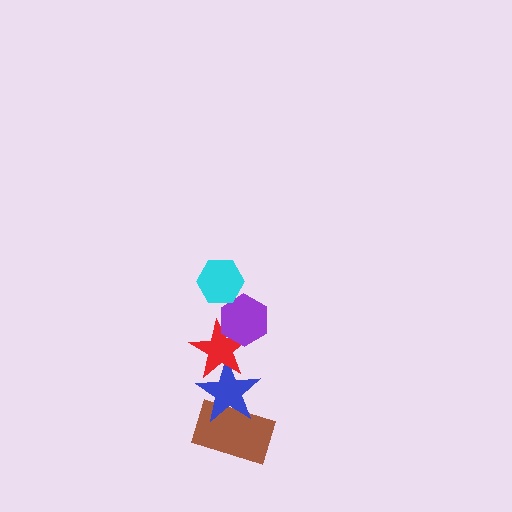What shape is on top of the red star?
The purple hexagon is on top of the red star.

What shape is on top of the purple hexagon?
The cyan hexagon is on top of the purple hexagon.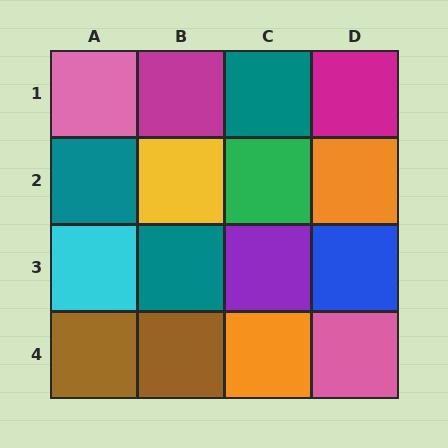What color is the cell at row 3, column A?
Cyan.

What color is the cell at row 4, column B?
Brown.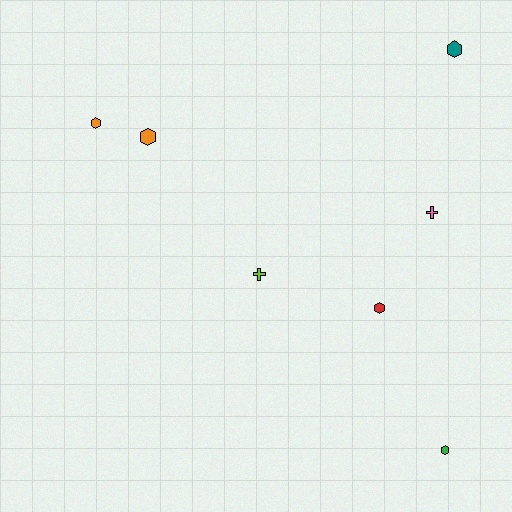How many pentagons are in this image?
There are no pentagons.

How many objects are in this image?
There are 7 objects.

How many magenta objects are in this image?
There are no magenta objects.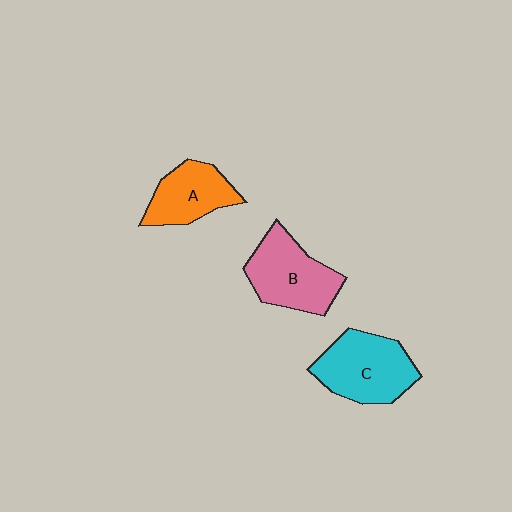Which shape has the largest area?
Shape C (cyan).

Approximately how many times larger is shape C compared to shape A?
Approximately 1.3 times.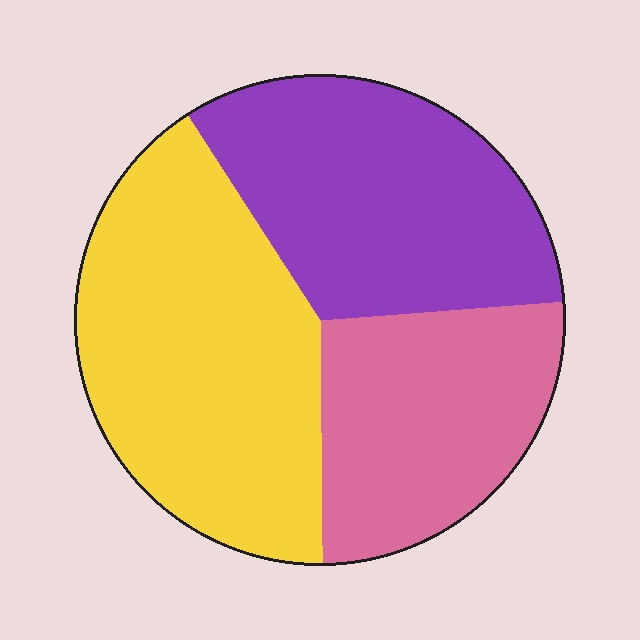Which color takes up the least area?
Pink, at roughly 25%.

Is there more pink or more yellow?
Yellow.